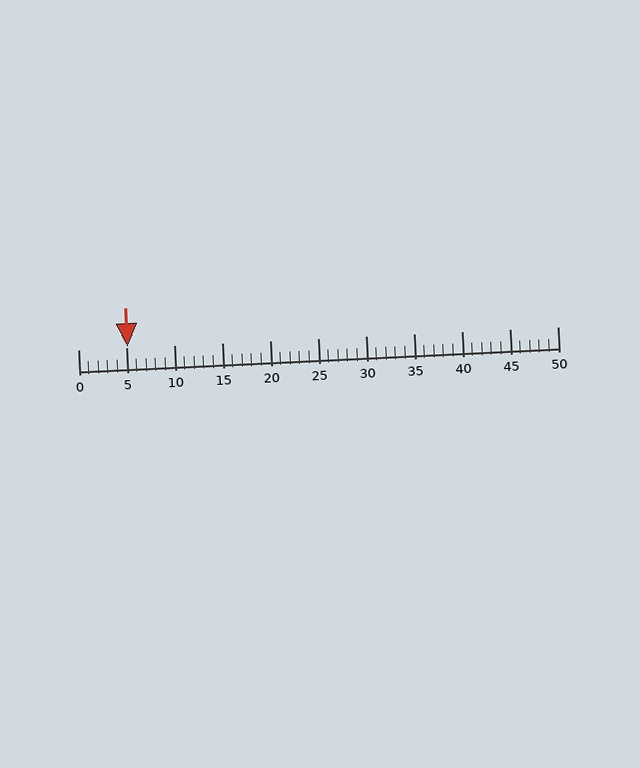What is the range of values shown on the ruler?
The ruler shows values from 0 to 50.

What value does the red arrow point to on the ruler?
The red arrow points to approximately 5.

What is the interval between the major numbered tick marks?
The major tick marks are spaced 5 units apart.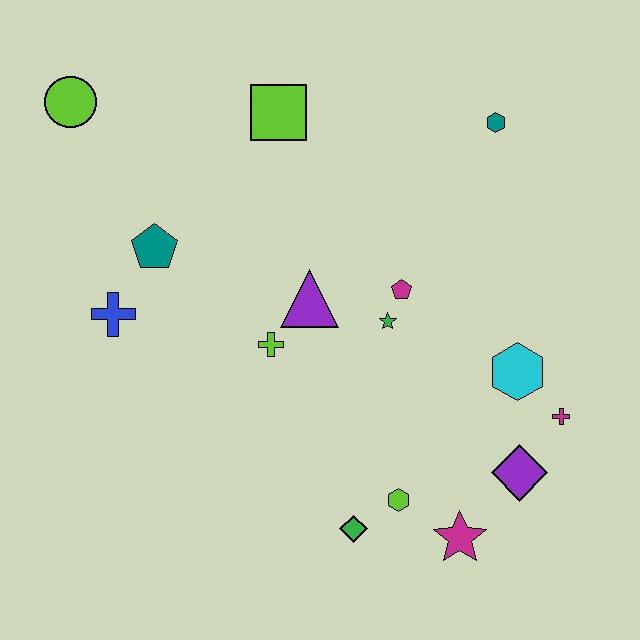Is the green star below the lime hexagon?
No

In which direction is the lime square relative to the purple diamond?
The lime square is above the purple diamond.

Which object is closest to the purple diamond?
The magenta cross is closest to the purple diamond.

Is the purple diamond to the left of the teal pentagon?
No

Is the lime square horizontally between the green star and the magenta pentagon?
No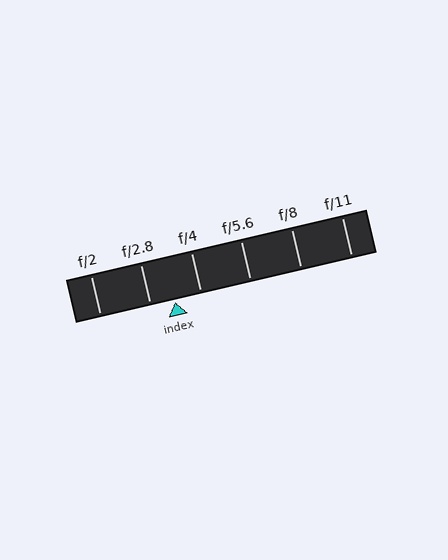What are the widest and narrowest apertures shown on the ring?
The widest aperture shown is f/2 and the narrowest is f/11.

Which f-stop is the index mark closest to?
The index mark is closest to f/2.8.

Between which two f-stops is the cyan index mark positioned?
The index mark is between f/2.8 and f/4.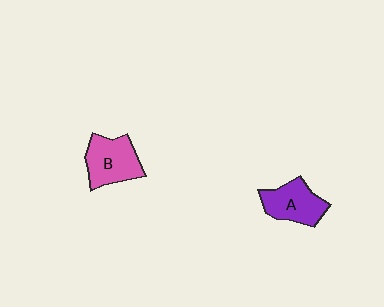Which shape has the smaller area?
Shape A (purple).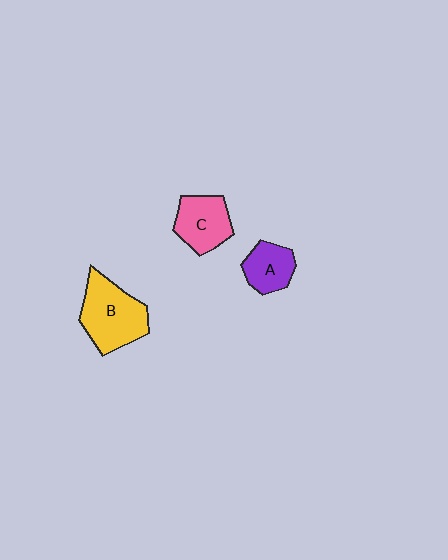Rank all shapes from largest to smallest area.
From largest to smallest: B (yellow), C (pink), A (purple).